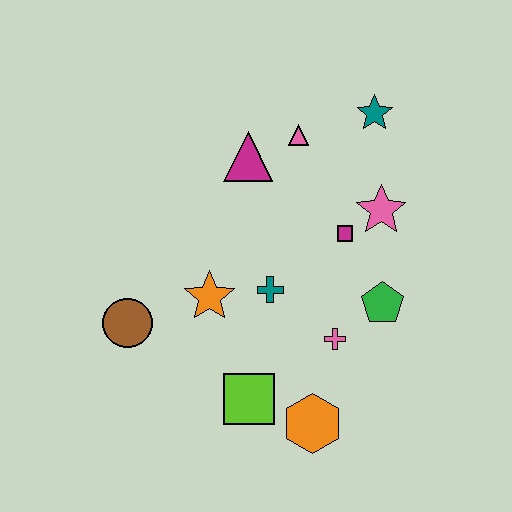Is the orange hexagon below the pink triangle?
Yes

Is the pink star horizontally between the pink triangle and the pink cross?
No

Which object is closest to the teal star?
The pink triangle is closest to the teal star.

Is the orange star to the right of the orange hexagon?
No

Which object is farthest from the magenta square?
The brown circle is farthest from the magenta square.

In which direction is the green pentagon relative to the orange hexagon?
The green pentagon is above the orange hexagon.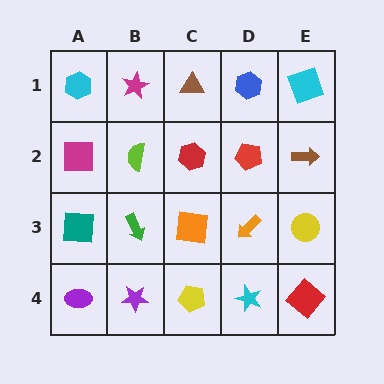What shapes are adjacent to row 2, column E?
A cyan square (row 1, column E), a yellow circle (row 3, column E), a red pentagon (row 2, column D).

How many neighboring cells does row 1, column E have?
2.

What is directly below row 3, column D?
A cyan star.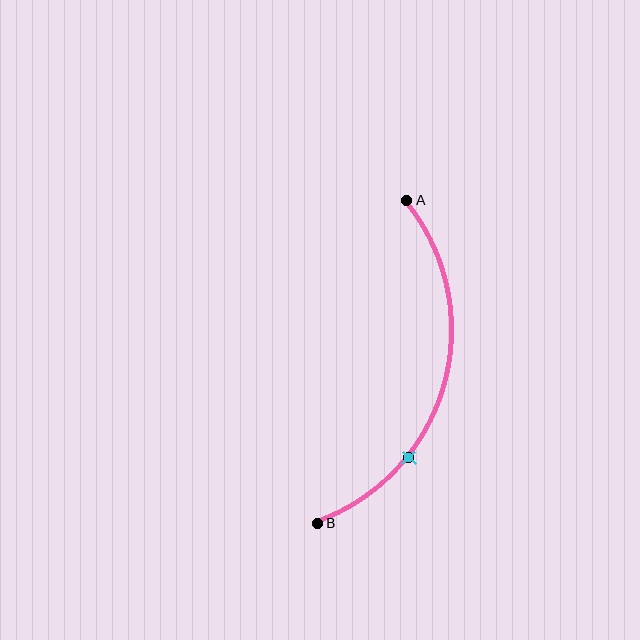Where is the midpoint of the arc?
The arc midpoint is the point on the curve farthest from the straight line joining A and B. It sits to the right of that line.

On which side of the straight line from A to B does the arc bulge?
The arc bulges to the right of the straight line connecting A and B.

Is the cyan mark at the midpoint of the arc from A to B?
No. The cyan mark lies on the arc but is closer to endpoint B. The arc midpoint would be at the point on the curve equidistant along the arc from both A and B.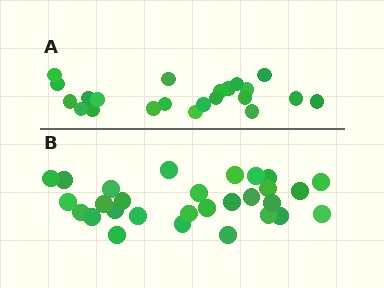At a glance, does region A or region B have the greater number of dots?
Region B (the bottom region) has more dots.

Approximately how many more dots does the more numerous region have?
Region B has roughly 8 or so more dots than region A.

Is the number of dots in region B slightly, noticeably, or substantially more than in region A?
Region B has noticeably more, but not dramatically so. The ratio is roughly 1.3 to 1.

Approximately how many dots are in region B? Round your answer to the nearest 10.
About 30 dots. (The exact count is 29, which rounds to 30.)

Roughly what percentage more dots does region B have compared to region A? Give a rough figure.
About 30% more.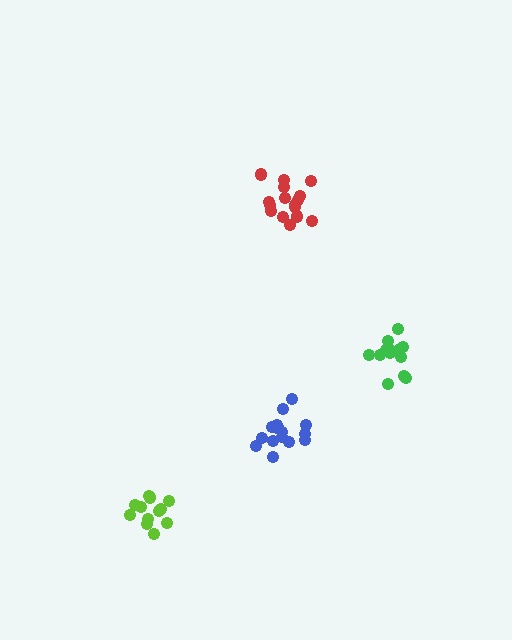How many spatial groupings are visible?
There are 4 spatial groupings.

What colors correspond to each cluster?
The clusters are colored: blue, green, lime, red.